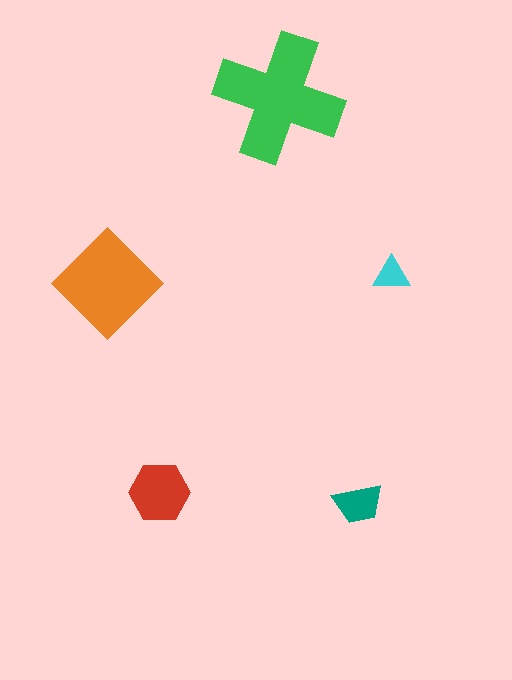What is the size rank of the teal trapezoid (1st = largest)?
4th.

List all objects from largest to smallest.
The green cross, the orange diamond, the red hexagon, the teal trapezoid, the cyan triangle.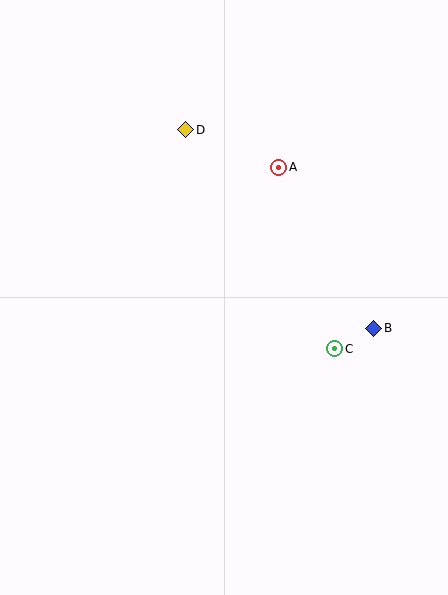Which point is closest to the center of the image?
Point C at (335, 349) is closest to the center.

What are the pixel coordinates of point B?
Point B is at (374, 328).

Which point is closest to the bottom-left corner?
Point C is closest to the bottom-left corner.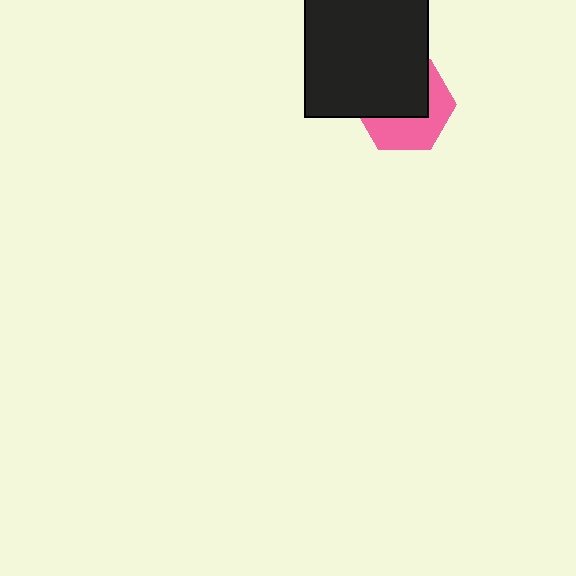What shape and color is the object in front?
The object in front is a black square.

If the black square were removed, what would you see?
You would see the complete pink hexagon.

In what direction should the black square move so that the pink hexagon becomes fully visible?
The black square should move up. That is the shortest direction to clear the overlap and leave the pink hexagon fully visible.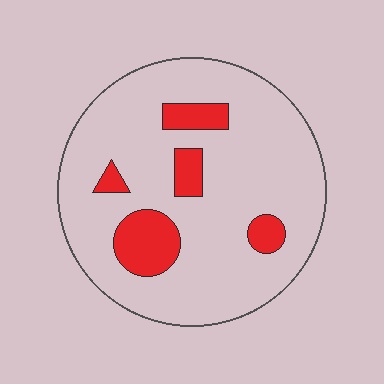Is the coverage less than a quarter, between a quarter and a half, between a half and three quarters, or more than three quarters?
Less than a quarter.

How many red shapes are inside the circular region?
5.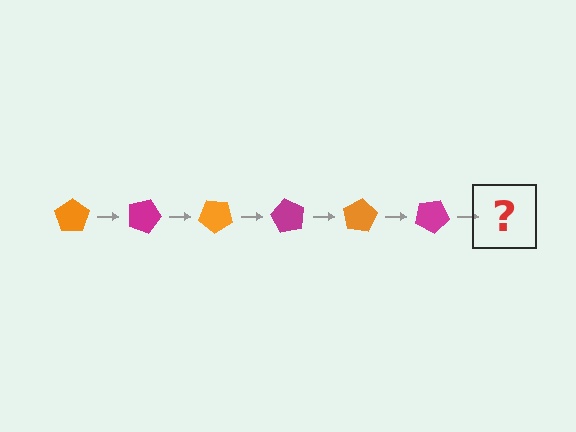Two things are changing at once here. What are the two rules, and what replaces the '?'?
The two rules are that it rotates 20 degrees each step and the color cycles through orange and magenta. The '?' should be an orange pentagon, rotated 120 degrees from the start.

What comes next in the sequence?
The next element should be an orange pentagon, rotated 120 degrees from the start.